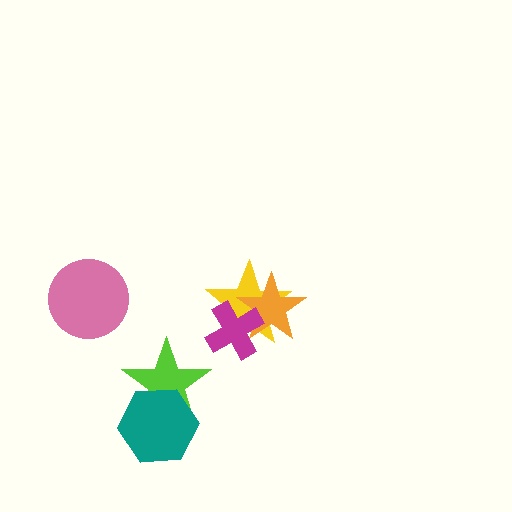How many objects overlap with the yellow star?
2 objects overlap with the yellow star.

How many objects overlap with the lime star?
1 object overlaps with the lime star.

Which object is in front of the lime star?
The teal hexagon is in front of the lime star.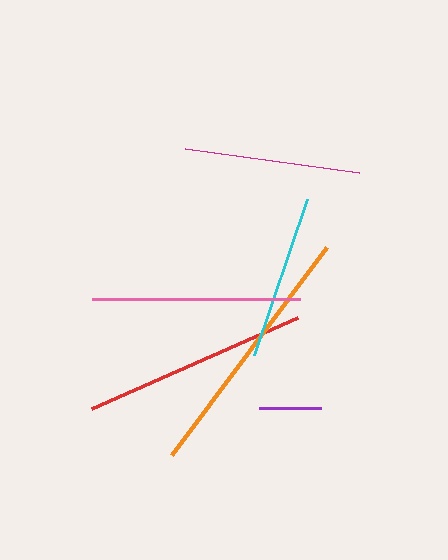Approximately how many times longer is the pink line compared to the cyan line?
The pink line is approximately 1.3 times the length of the cyan line.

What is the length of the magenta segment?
The magenta segment is approximately 176 pixels long.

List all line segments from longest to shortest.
From longest to shortest: orange, red, pink, magenta, cyan, purple.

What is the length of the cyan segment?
The cyan segment is approximately 164 pixels long.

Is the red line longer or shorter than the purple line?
The red line is longer than the purple line.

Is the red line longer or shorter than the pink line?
The red line is longer than the pink line.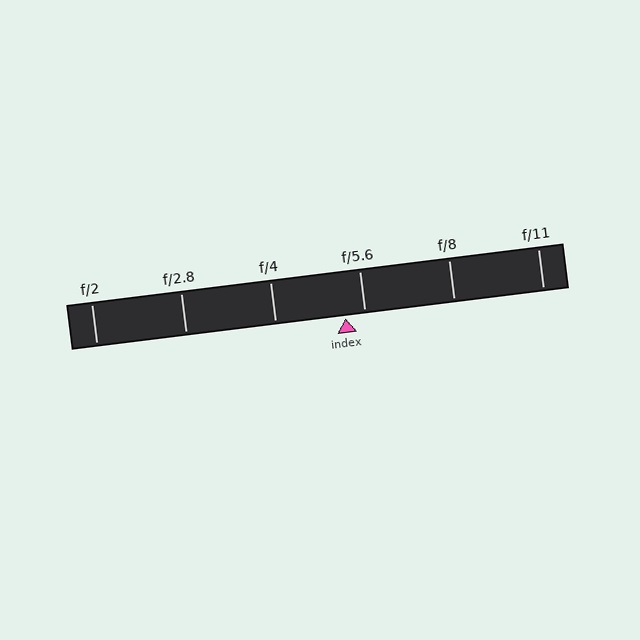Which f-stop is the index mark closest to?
The index mark is closest to f/5.6.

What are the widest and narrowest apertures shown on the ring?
The widest aperture shown is f/2 and the narrowest is f/11.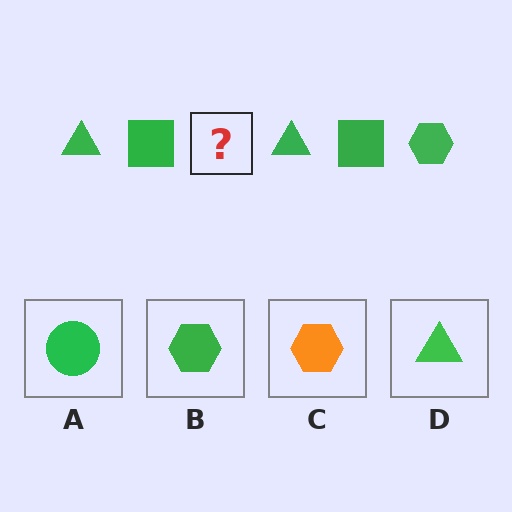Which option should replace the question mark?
Option B.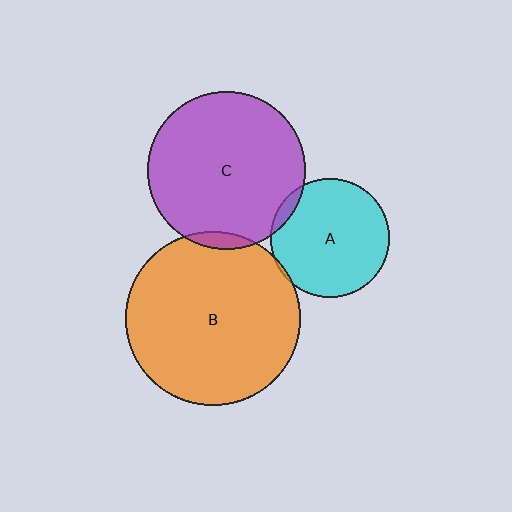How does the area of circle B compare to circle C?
Approximately 1.2 times.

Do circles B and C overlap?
Yes.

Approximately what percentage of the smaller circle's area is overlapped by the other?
Approximately 5%.